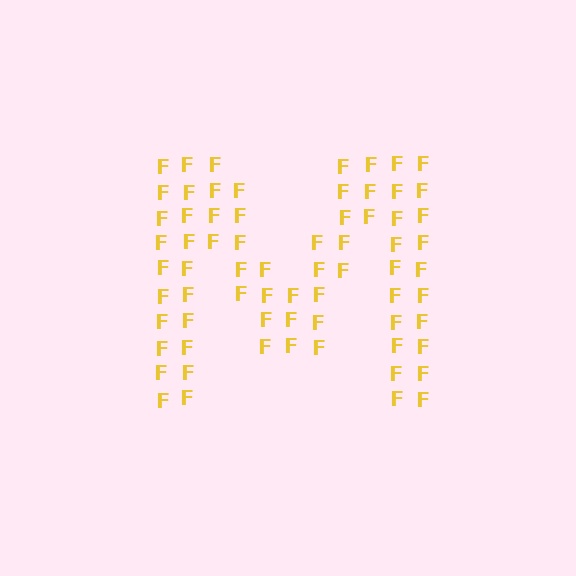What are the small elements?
The small elements are letter F's.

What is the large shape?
The large shape is the letter M.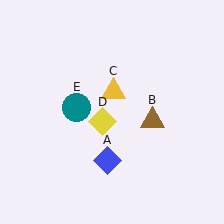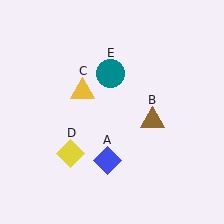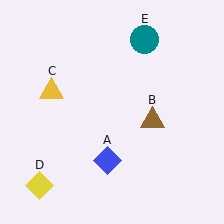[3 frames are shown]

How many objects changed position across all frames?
3 objects changed position: yellow triangle (object C), yellow diamond (object D), teal circle (object E).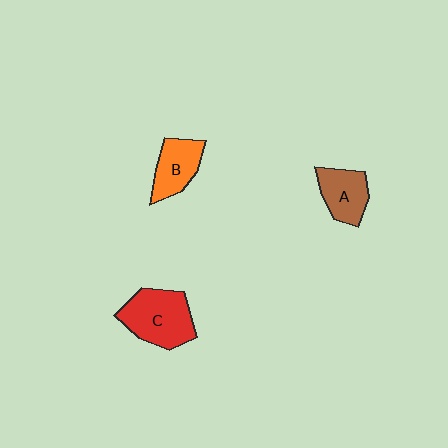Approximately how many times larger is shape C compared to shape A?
Approximately 1.5 times.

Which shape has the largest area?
Shape C (red).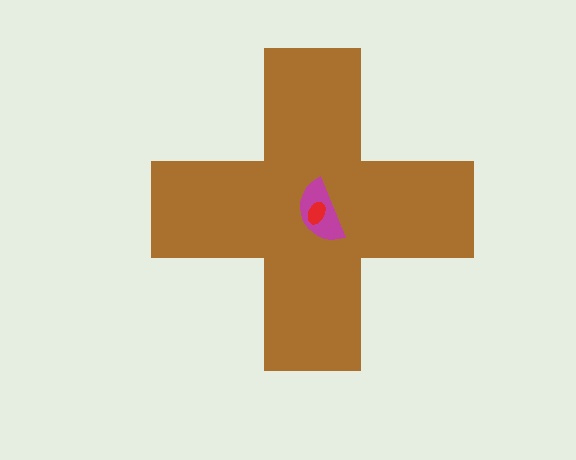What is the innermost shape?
The red ellipse.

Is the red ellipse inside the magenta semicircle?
Yes.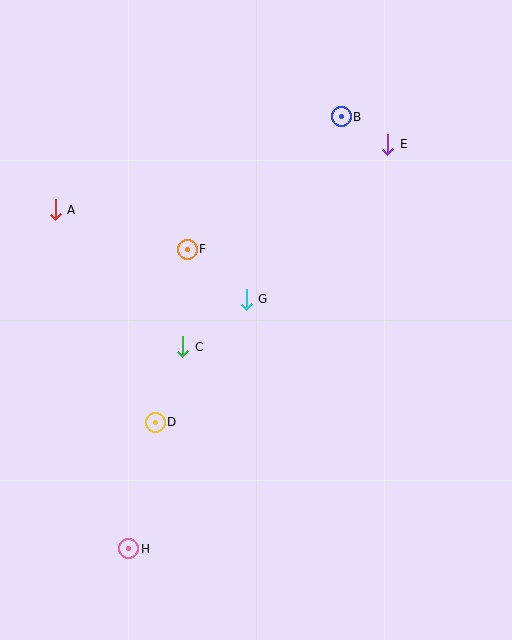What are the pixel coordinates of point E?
Point E is at (388, 144).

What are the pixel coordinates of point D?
Point D is at (155, 422).